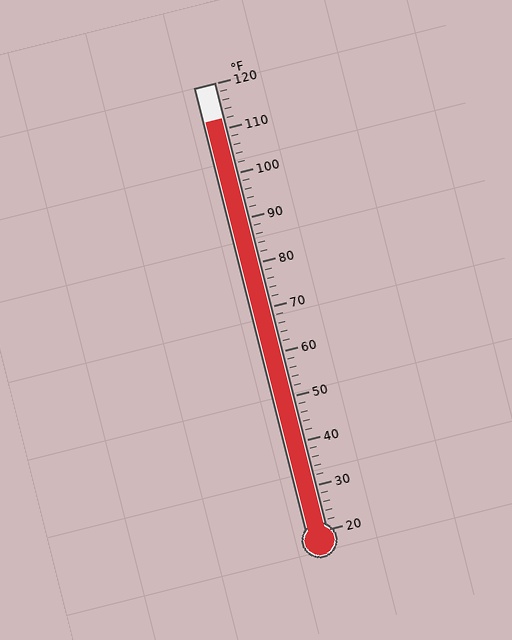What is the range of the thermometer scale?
The thermometer scale ranges from 20°F to 120°F.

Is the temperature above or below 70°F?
The temperature is above 70°F.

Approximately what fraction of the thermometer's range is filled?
The thermometer is filled to approximately 90% of its range.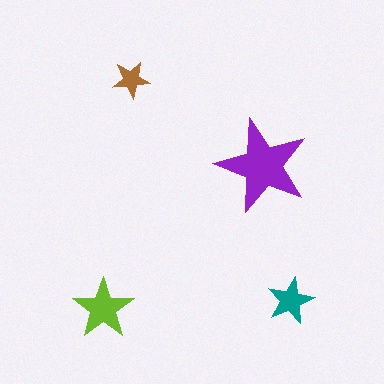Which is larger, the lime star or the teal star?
The lime one.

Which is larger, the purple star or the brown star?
The purple one.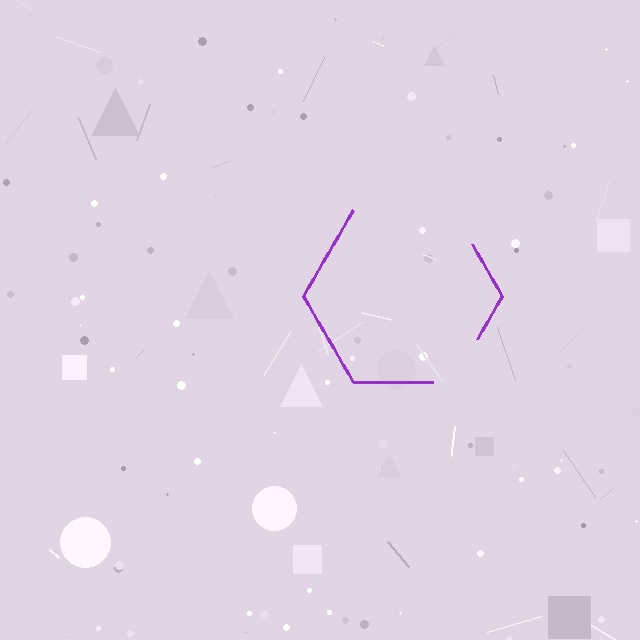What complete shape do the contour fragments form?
The contour fragments form a hexagon.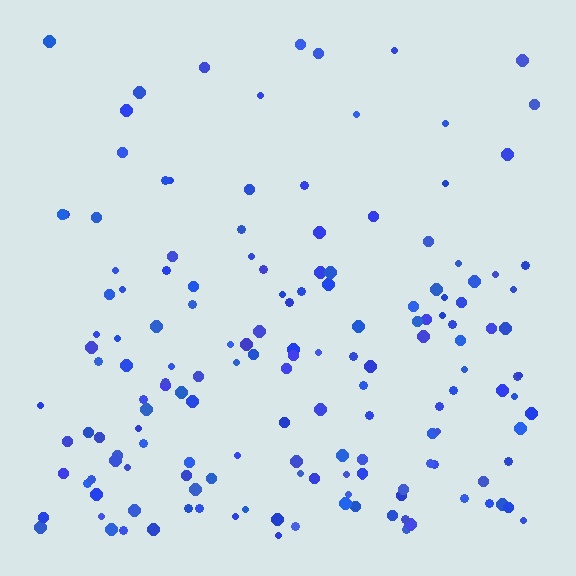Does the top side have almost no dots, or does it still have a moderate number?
Still a moderate number, just noticeably fewer than the bottom.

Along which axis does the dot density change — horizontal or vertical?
Vertical.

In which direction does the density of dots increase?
From top to bottom, with the bottom side densest.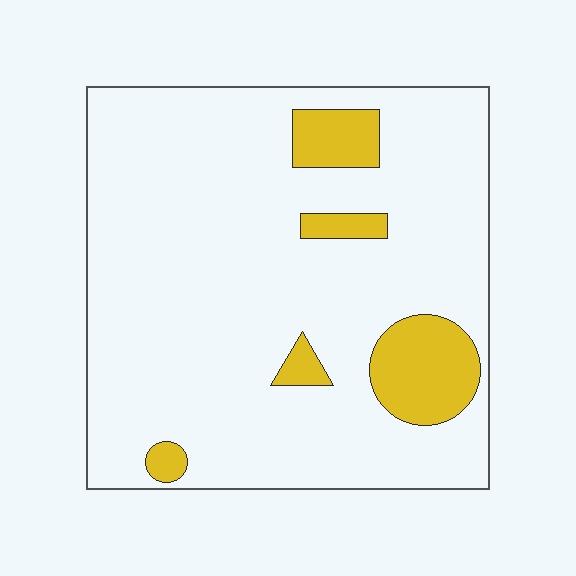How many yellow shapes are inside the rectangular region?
5.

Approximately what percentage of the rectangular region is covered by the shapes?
Approximately 15%.